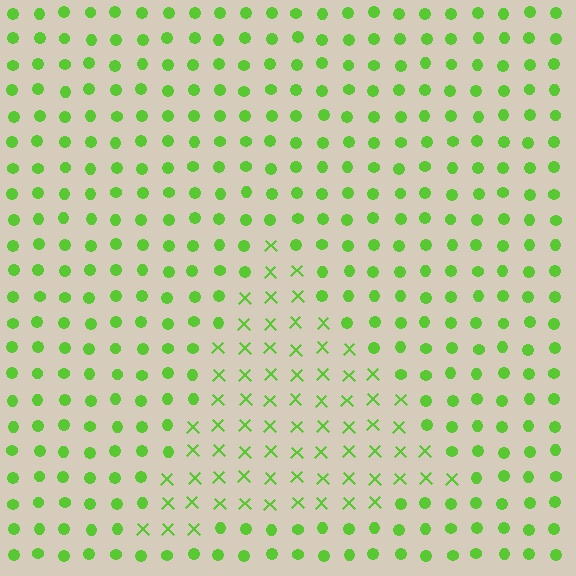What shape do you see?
I see a triangle.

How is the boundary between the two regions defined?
The boundary is defined by a change in element shape: X marks inside vs. circles outside. All elements share the same color and spacing.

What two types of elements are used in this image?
The image uses X marks inside the triangle region and circles outside it.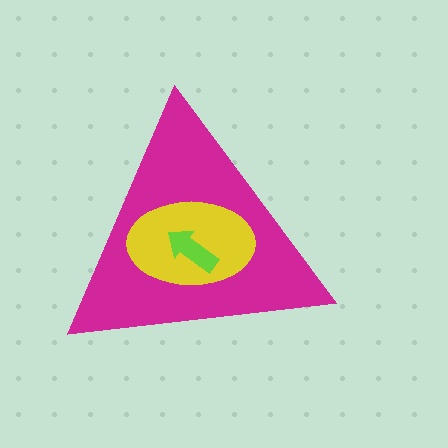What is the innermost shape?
The lime arrow.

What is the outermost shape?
The magenta triangle.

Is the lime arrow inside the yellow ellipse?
Yes.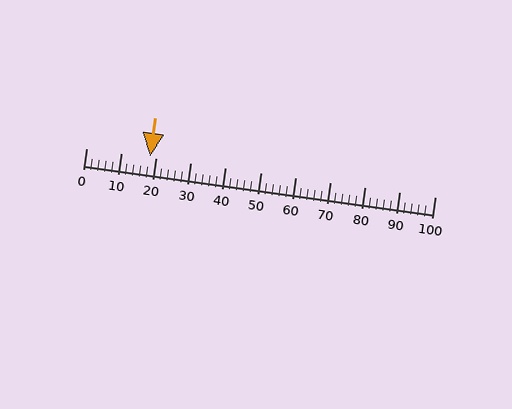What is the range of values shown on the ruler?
The ruler shows values from 0 to 100.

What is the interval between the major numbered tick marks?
The major tick marks are spaced 10 units apart.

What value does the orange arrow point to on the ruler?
The orange arrow points to approximately 18.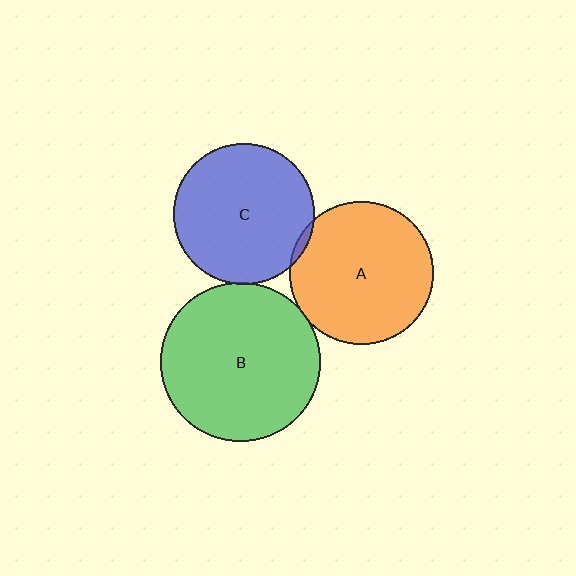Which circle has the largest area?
Circle B (green).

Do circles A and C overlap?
Yes.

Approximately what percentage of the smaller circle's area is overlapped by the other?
Approximately 5%.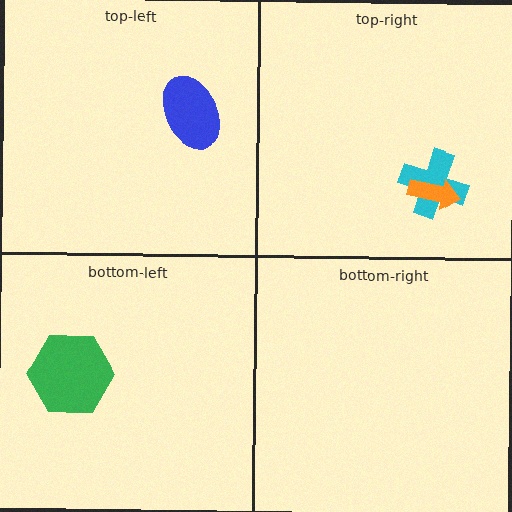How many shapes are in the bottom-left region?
1.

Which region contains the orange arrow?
The top-right region.